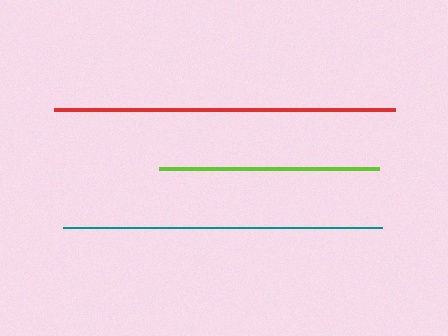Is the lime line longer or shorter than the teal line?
The teal line is longer than the lime line.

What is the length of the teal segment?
The teal segment is approximately 319 pixels long.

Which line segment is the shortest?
The lime line is the shortest at approximately 221 pixels.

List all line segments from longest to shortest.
From longest to shortest: red, teal, lime.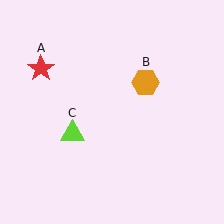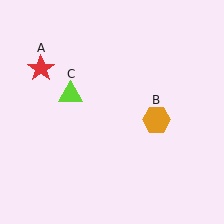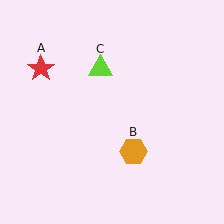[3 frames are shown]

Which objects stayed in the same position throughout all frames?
Red star (object A) remained stationary.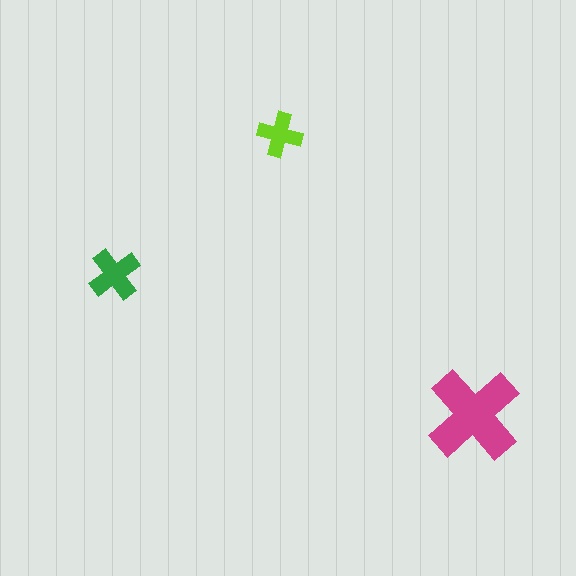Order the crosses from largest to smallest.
the magenta one, the green one, the lime one.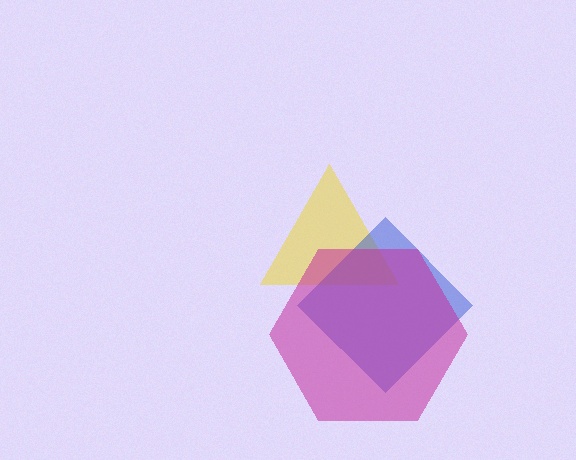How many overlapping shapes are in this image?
There are 3 overlapping shapes in the image.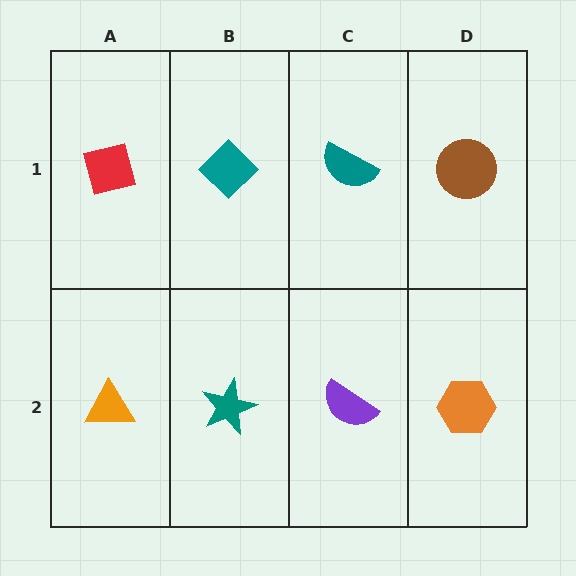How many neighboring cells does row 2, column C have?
3.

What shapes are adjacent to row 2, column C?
A teal semicircle (row 1, column C), a teal star (row 2, column B), an orange hexagon (row 2, column D).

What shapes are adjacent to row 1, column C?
A purple semicircle (row 2, column C), a teal diamond (row 1, column B), a brown circle (row 1, column D).